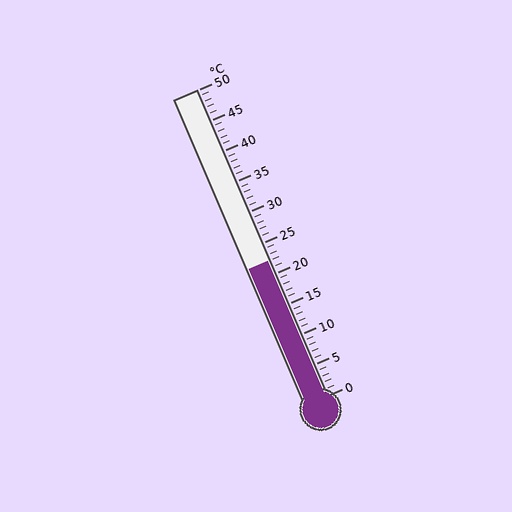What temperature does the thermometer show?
The thermometer shows approximately 22°C.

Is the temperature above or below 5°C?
The temperature is above 5°C.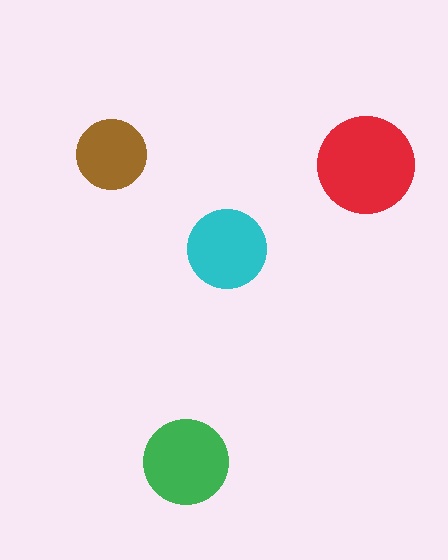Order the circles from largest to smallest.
the red one, the green one, the cyan one, the brown one.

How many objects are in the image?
There are 4 objects in the image.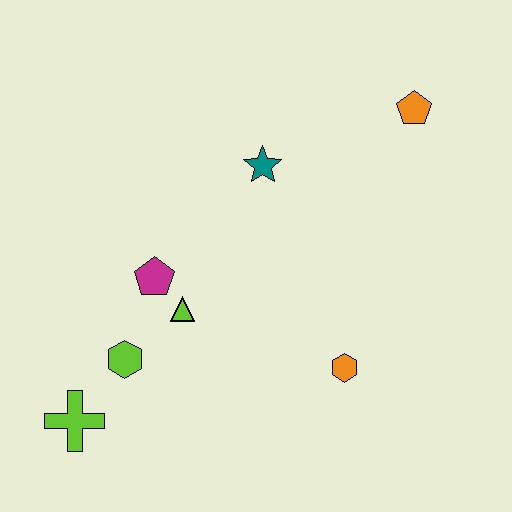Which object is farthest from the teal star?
The lime cross is farthest from the teal star.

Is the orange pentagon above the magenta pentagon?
Yes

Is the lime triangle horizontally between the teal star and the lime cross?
Yes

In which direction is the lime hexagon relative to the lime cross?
The lime hexagon is above the lime cross.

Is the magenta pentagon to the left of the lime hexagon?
No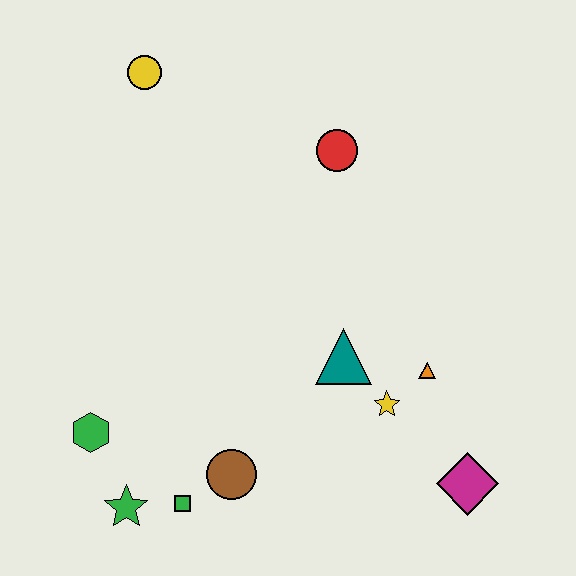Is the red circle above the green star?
Yes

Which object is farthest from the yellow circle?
The magenta diamond is farthest from the yellow circle.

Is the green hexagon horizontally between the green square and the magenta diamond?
No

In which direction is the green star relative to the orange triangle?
The green star is to the left of the orange triangle.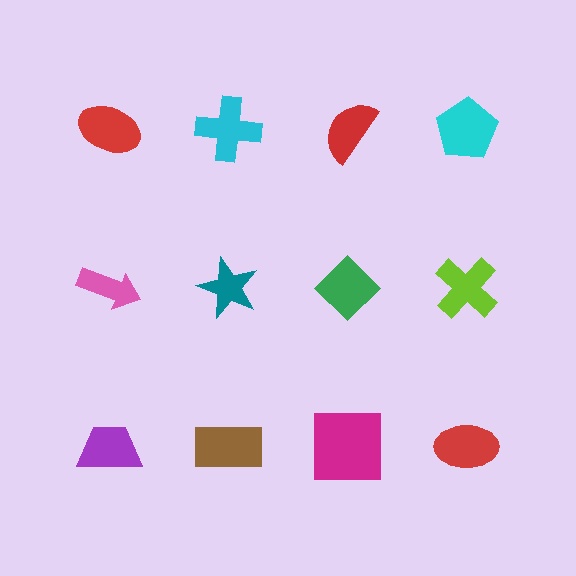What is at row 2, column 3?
A green diamond.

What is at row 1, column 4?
A cyan pentagon.